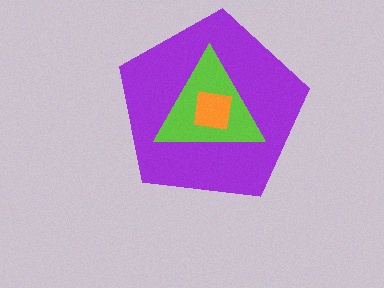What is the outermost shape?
The purple pentagon.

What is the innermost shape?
The orange square.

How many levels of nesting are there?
3.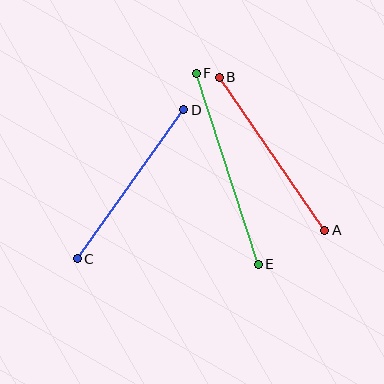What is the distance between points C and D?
The distance is approximately 183 pixels.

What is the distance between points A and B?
The distance is approximately 186 pixels.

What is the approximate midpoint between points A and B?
The midpoint is at approximately (272, 154) pixels.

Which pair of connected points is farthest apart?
Points E and F are farthest apart.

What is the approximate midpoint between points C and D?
The midpoint is at approximately (131, 184) pixels.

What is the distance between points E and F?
The distance is approximately 201 pixels.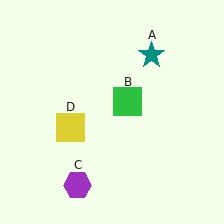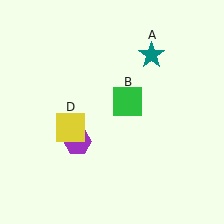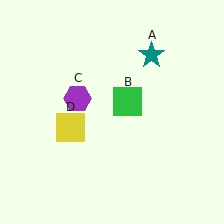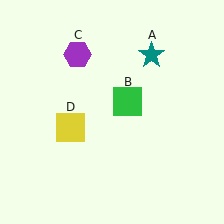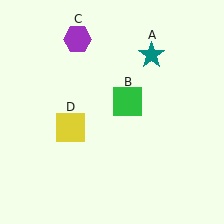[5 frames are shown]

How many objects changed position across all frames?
1 object changed position: purple hexagon (object C).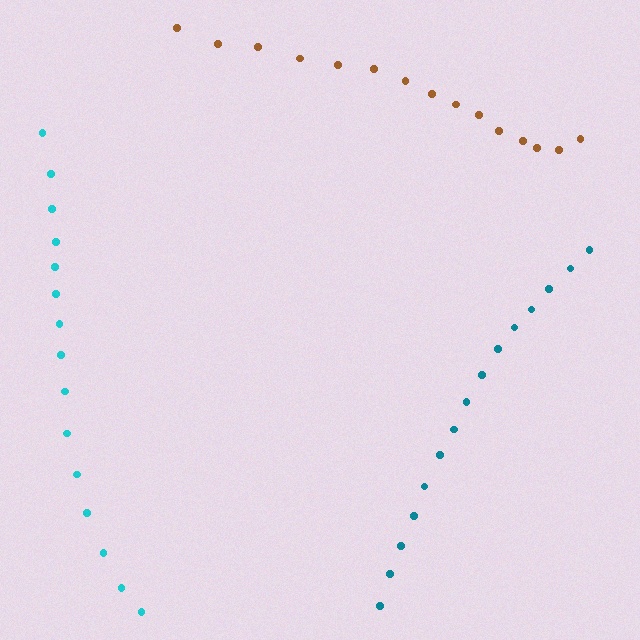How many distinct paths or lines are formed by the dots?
There are 3 distinct paths.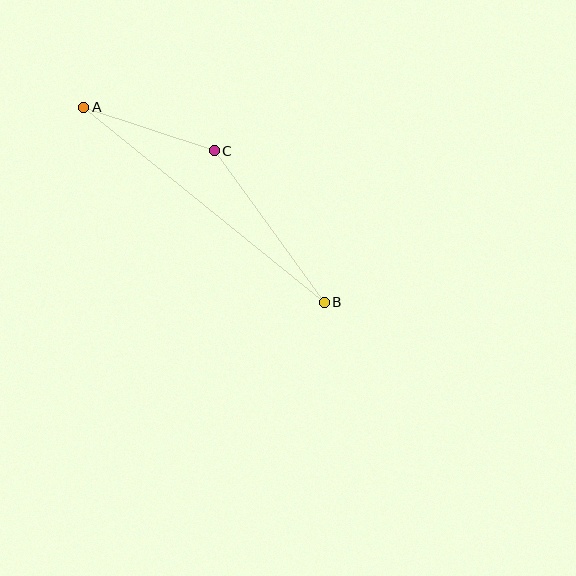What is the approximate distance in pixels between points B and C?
The distance between B and C is approximately 187 pixels.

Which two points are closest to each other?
Points A and C are closest to each other.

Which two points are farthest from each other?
Points A and B are farthest from each other.